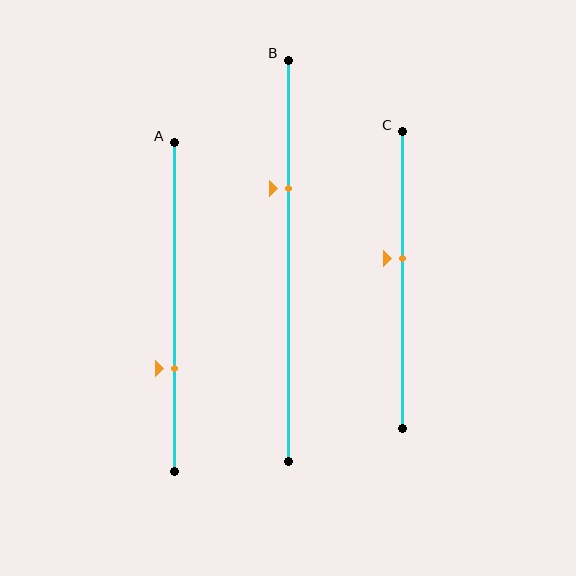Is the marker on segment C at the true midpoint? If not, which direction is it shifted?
No, the marker on segment C is shifted upward by about 7% of the segment length.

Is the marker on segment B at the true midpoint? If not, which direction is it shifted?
No, the marker on segment B is shifted upward by about 18% of the segment length.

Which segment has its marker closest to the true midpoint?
Segment C has its marker closest to the true midpoint.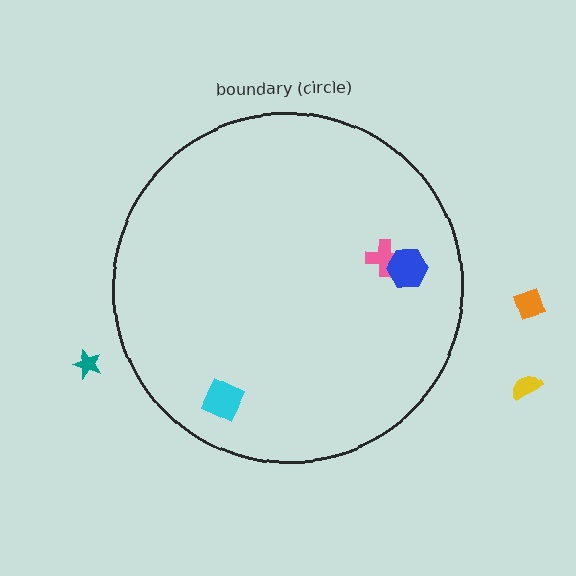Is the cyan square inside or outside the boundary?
Inside.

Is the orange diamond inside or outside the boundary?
Outside.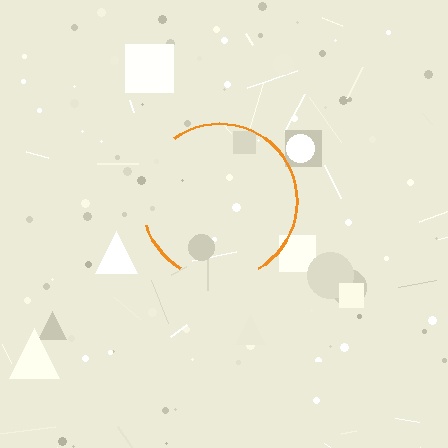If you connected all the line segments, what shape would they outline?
They would outline a circle.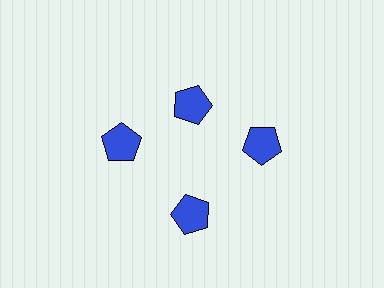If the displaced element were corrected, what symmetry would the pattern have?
It would have 4-fold rotational symmetry — the pattern would map onto itself every 90 degrees.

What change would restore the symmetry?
The symmetry would be restored by moving it outward, back onto the ring so that all 4 pentagons sit at equal angles and equal distance from the center.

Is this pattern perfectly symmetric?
No. The 4 blue pentagons are arranged in a ring, but one element near the 12 o'clock position is pulled inward toward the center, breaking the 4-fold rotational symmetry.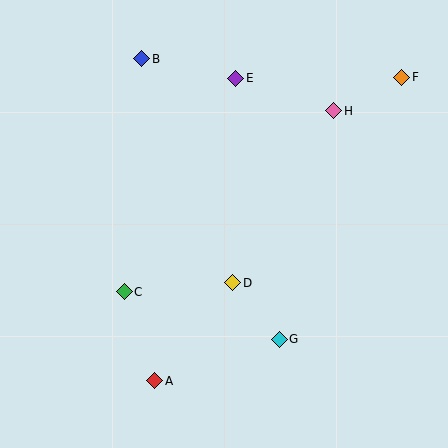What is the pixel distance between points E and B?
The distance between E and B is 96 pixels.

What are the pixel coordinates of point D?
Point D is at (233, 283).